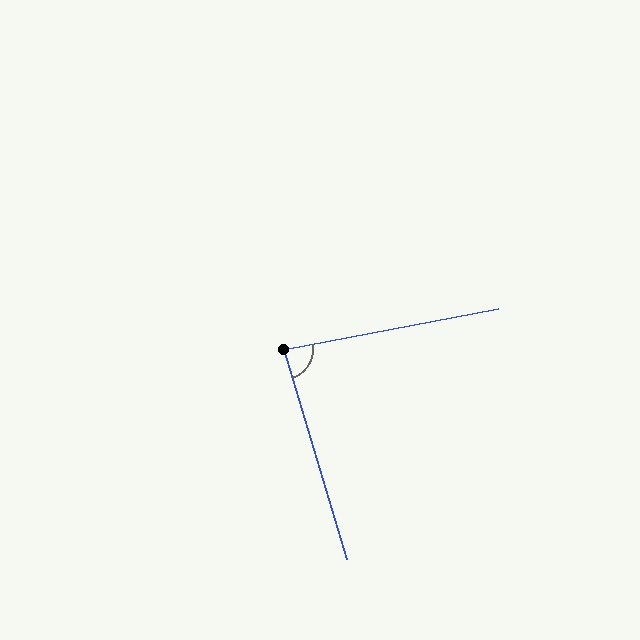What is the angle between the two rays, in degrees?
Approximately 84 degrees.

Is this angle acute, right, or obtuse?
It is acute.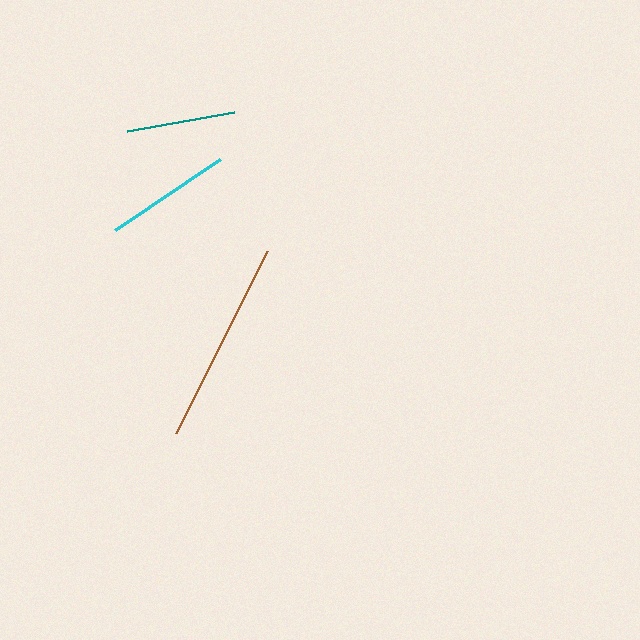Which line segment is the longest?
The brown line is the longest at approximately 204 pixels.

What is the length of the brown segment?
The brown segment is approximately 204 pixels long.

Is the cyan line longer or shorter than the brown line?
The brown line is longer than the cyan line.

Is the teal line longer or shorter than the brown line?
The brown line is longer than the teal line.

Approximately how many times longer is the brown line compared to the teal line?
The brown line is approximately 1.9 times the length of the teal line.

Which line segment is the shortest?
The teal line is the shortest at approximately 108 pixels.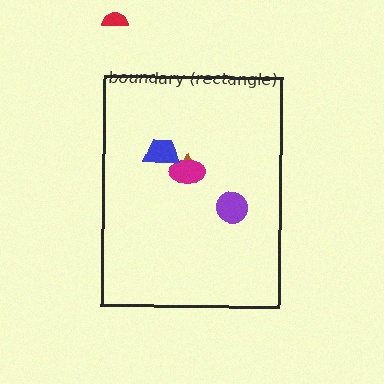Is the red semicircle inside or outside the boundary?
Outside.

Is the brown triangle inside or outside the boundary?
Inside.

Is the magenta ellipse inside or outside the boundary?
Inside.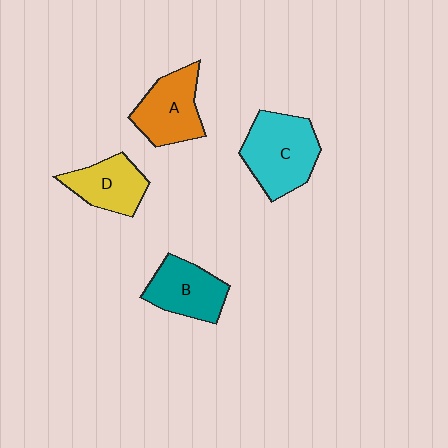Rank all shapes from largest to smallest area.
From largest to smallest: C (cyan), A (orange), B (teal), D (yellow).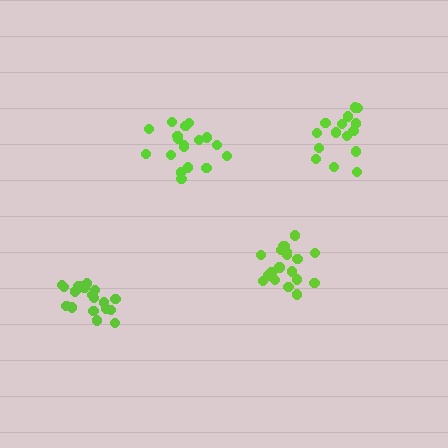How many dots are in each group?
Group 1: 15 dots, Group 2: 18 dots, Group 3: 20 dots, Group 4: 19 dots (72 total).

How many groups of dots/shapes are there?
There are 4 groups.